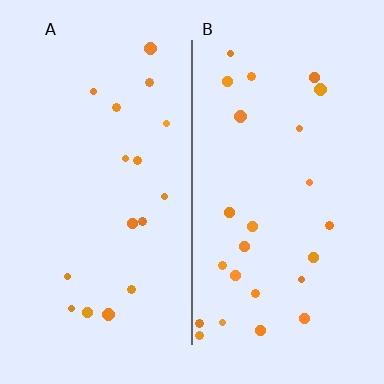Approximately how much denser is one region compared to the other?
Approximately 1.5× — region B over region A.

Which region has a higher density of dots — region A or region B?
B (the right).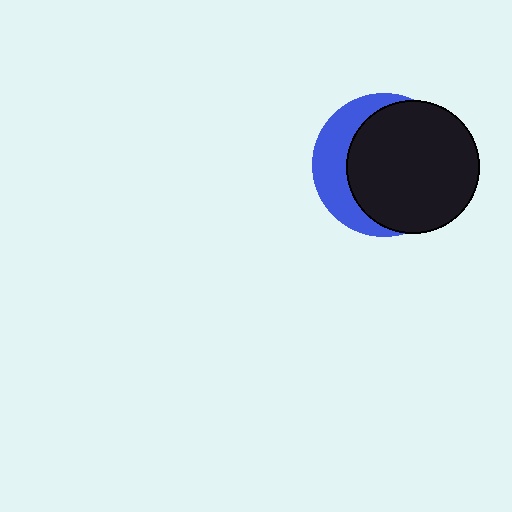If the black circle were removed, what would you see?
You would see the complete blue circle.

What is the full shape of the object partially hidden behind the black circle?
The partially hidden object is a blue circle.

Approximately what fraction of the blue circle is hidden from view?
Roughly 68% of the blue circle is hidden behind the black circle.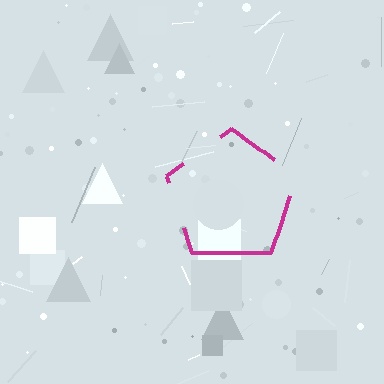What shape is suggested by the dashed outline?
The dashed outline suggests a pentagon.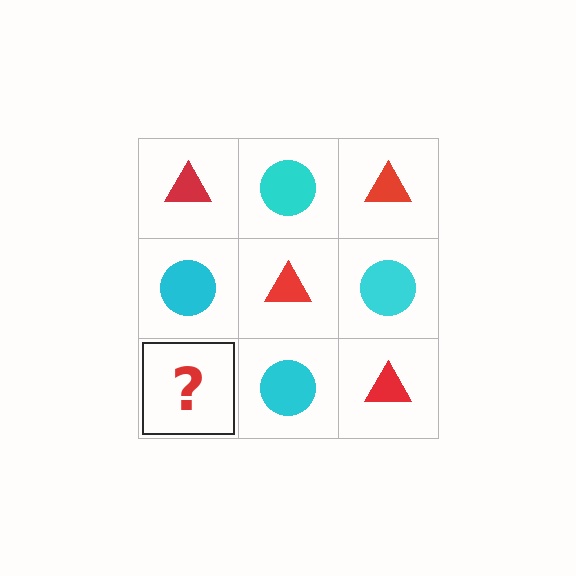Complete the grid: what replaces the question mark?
The question mark should be replaced with a red triangle.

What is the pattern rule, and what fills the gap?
The rule is that it alternates red triangle and cyan circle in a checkerboard pattern. The gap should be filled with a red triangle.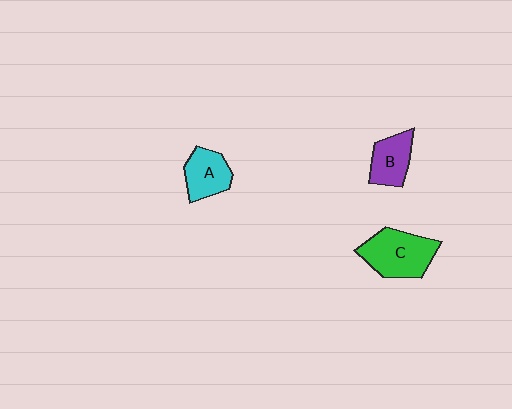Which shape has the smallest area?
Shape B (purple).